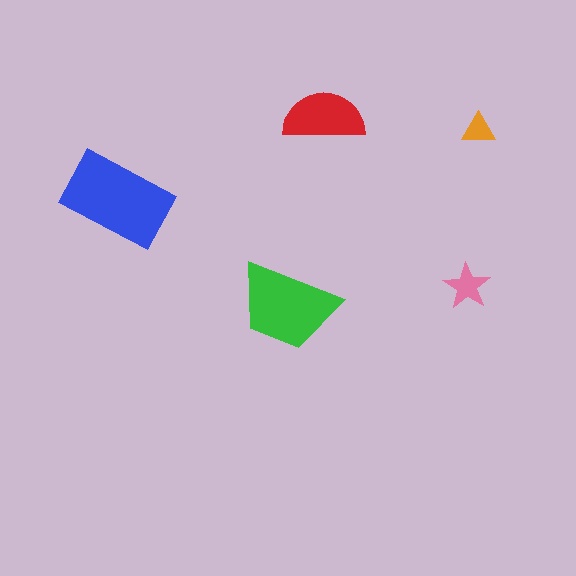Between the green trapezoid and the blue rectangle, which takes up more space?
The blue rectangle.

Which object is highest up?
The red semicircle is topmost.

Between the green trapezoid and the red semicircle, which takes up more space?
The green trapezoid.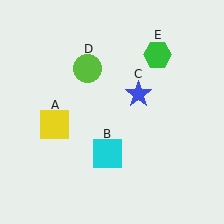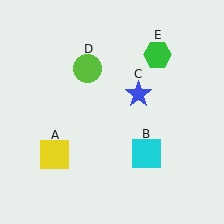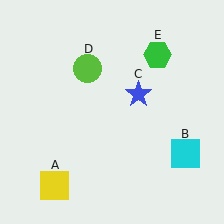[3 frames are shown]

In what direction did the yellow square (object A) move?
The yellow square (object A) moved down.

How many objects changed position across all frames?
2 objects changed position: yellow square (object A), cyan square (object B).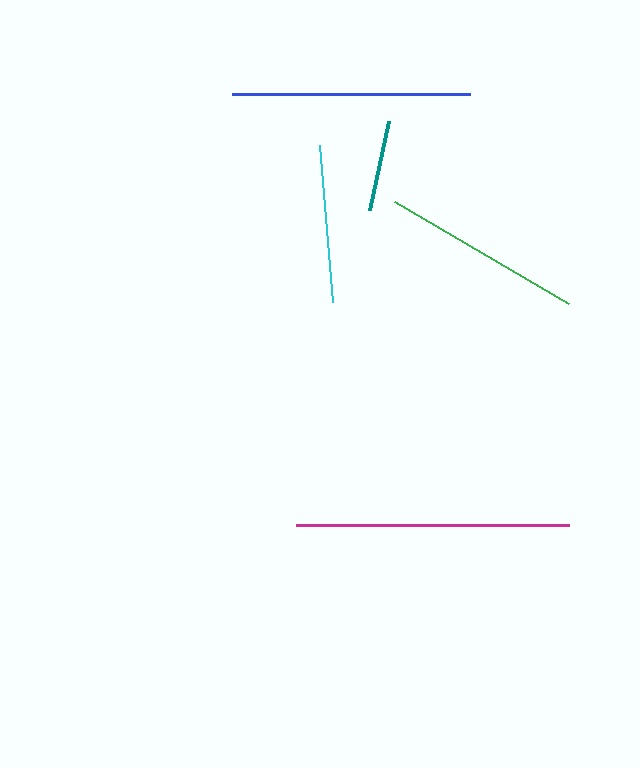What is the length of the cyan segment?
The cyan segment is approximately 158 pixels long.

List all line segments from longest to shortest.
From longest to shortest: magenta, blue, green, cyan, teal.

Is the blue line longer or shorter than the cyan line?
The blue line is longer than the cyan line.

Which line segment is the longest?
The magenta line is the longest at approximately 272 pixels.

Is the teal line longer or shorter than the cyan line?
The cyan line is longer than the teal line.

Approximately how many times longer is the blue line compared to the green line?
The blue line is approximately 1.2 times the length of the green line.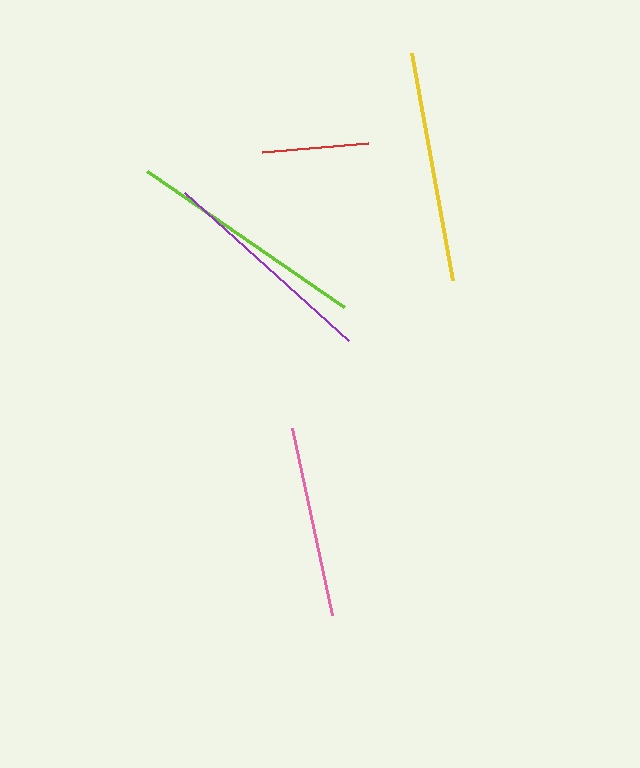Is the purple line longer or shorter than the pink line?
The purple line is longer than the pink line.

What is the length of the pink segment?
The pink segment is approximately 190 pixels long.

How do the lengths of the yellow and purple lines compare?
The yellow and purple lines are approximately the same length.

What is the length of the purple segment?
The purple segment is approximately 220 pixels long.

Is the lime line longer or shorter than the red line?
The lime line is longer than the red line.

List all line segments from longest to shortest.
From longest to shortest: lime, yellow, purple, pink, red.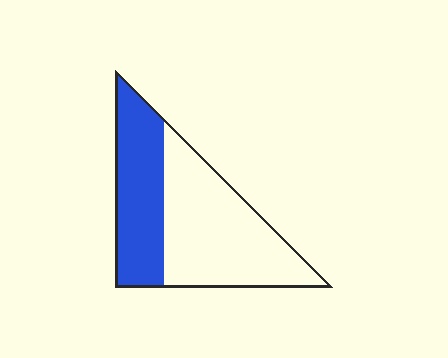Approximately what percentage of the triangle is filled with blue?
Approximately 40%.